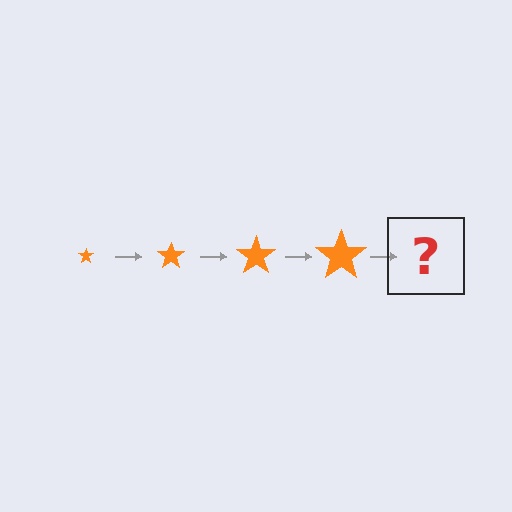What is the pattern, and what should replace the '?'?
The pattern is that the star gets progressively larger each step. The '?' should be an orange star, larger than the previous one.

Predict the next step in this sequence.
The next step is an orange star, larger than the previous one.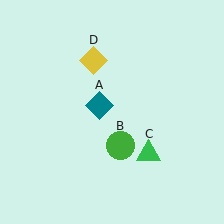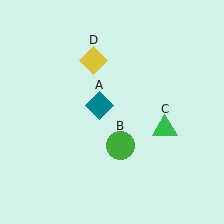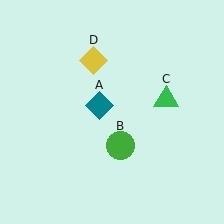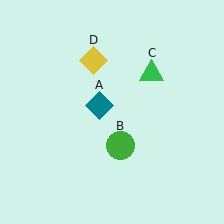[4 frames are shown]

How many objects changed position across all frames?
1 object changed position: green triangle (object C).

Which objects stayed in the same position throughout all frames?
Teal diamond (object A) and green circle (object B) and yellow diamond (object D) remained stationary.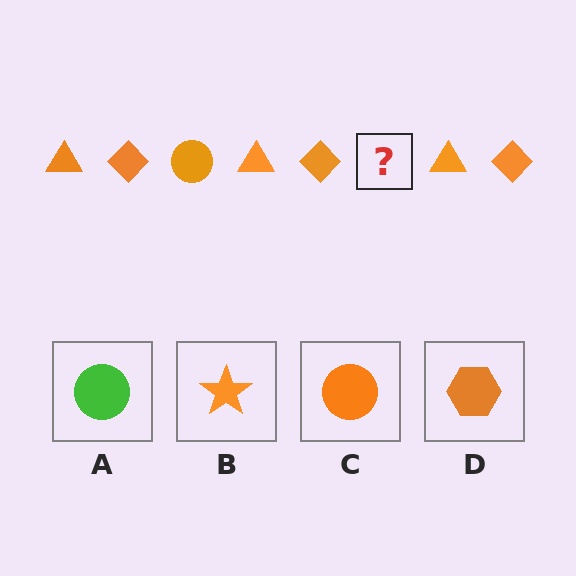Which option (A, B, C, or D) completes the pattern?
C.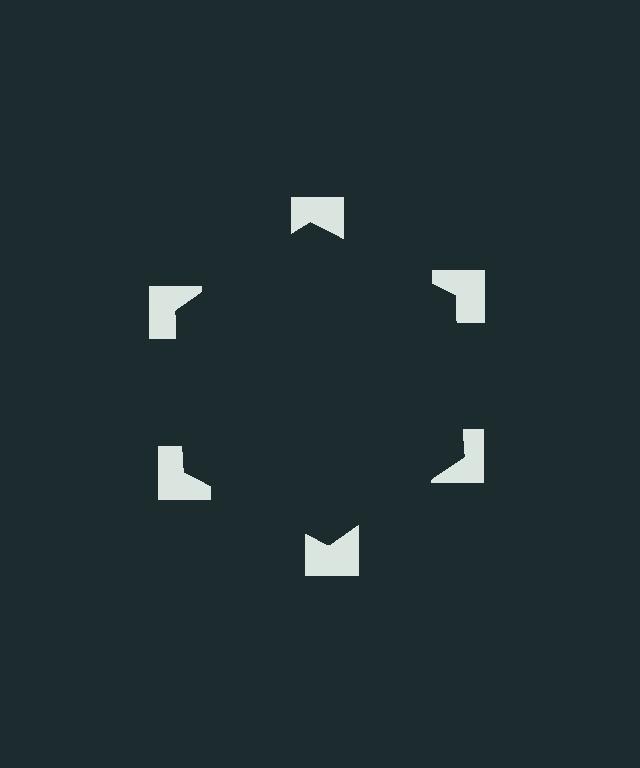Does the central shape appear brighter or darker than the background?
It typically appears slightly darker than the background, even though no actual brightness change is drawn.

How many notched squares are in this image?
There are 6 — one at each vertex of the illusory hexagon.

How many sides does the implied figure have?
6 sides.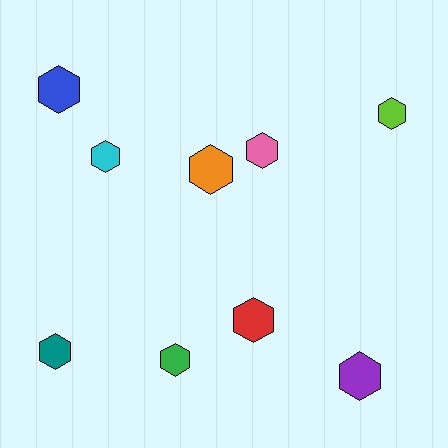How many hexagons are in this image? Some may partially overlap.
There are 9 hexagons.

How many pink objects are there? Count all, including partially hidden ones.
There is 1 pink object.